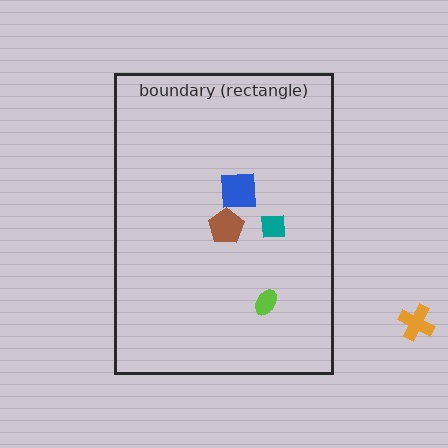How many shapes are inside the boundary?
4 inside, 1 outside.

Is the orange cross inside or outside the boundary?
Outside.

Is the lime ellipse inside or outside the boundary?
Inside.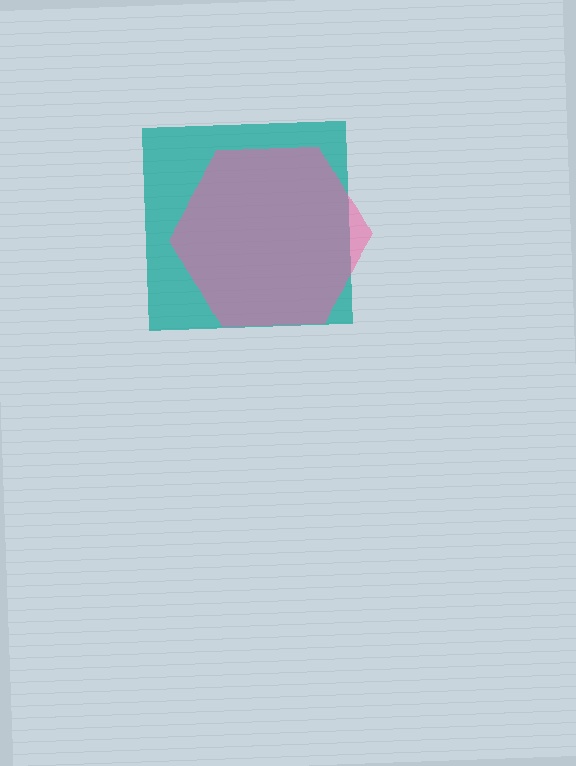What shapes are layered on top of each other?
The layered shapes are: a teal square, a pink hexagon.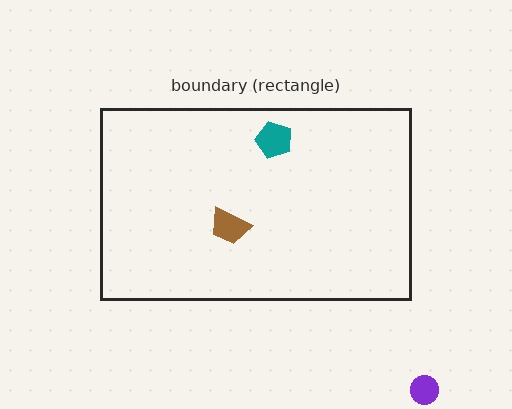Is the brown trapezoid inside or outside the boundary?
Inside.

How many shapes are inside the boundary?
2 inside, 1 outside.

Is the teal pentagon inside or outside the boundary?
Inside.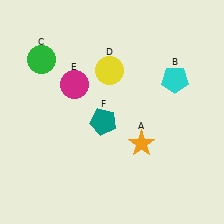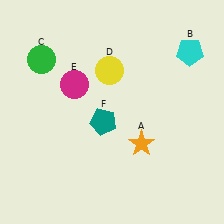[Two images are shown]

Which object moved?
The cyan pentagon (B) moved up.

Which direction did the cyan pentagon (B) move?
The cyan pentagon (B) moved up.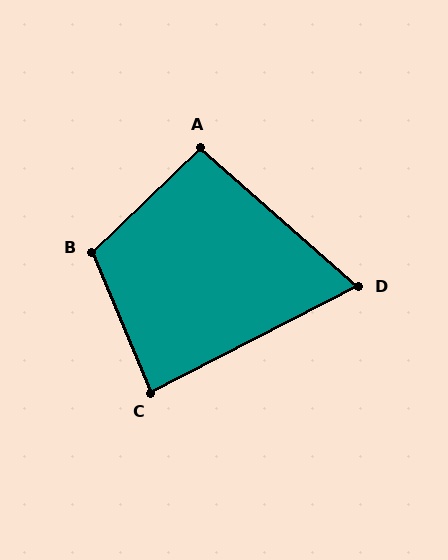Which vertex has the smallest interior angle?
D, at approximately 69 degrees.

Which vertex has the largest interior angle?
B, at approximately 111 degrees.